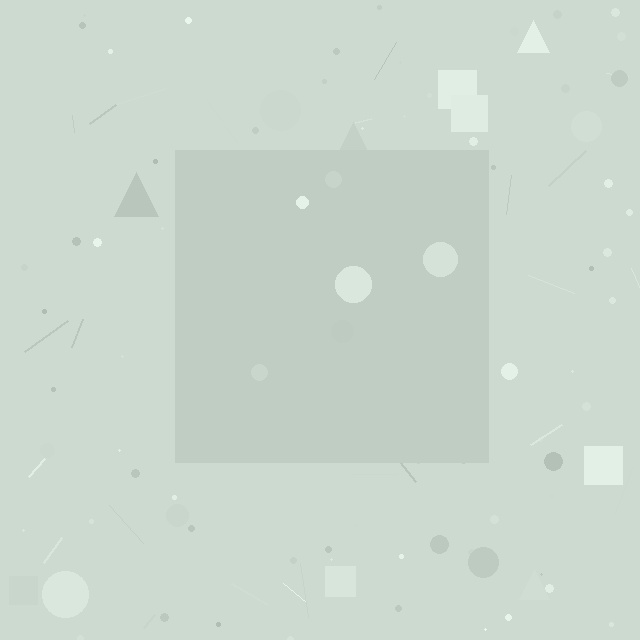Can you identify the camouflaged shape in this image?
The camouflaged shape is a square.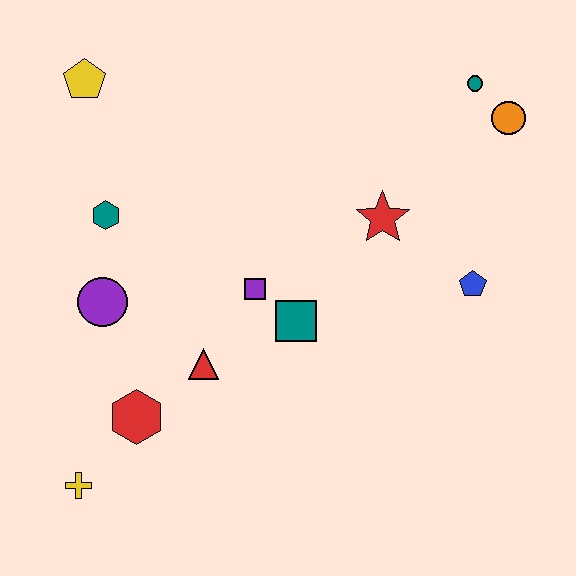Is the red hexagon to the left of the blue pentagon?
Yes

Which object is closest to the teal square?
The purple square is closest to the teal square.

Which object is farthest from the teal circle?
The yellow cross is farthest from the teal circle.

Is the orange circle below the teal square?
No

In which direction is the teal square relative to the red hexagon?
The teal square is to the right of the red hexagon.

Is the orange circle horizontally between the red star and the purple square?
No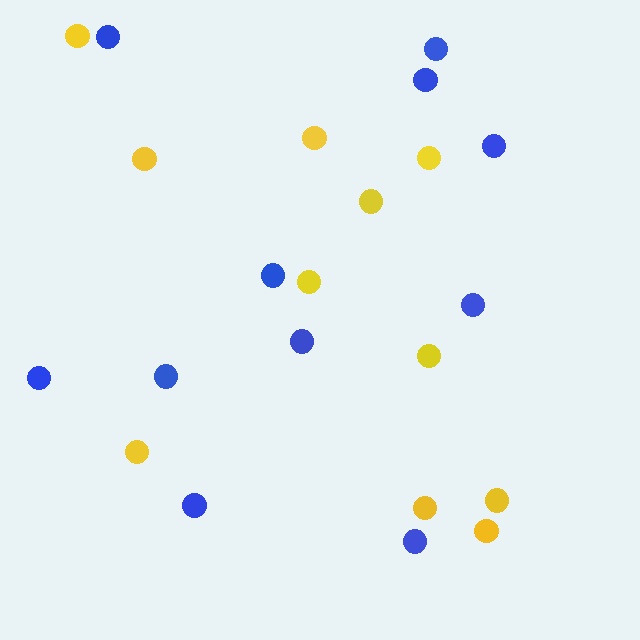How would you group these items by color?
There are 2 groups: one group of blue circles (11) and one group of yellow circles (11).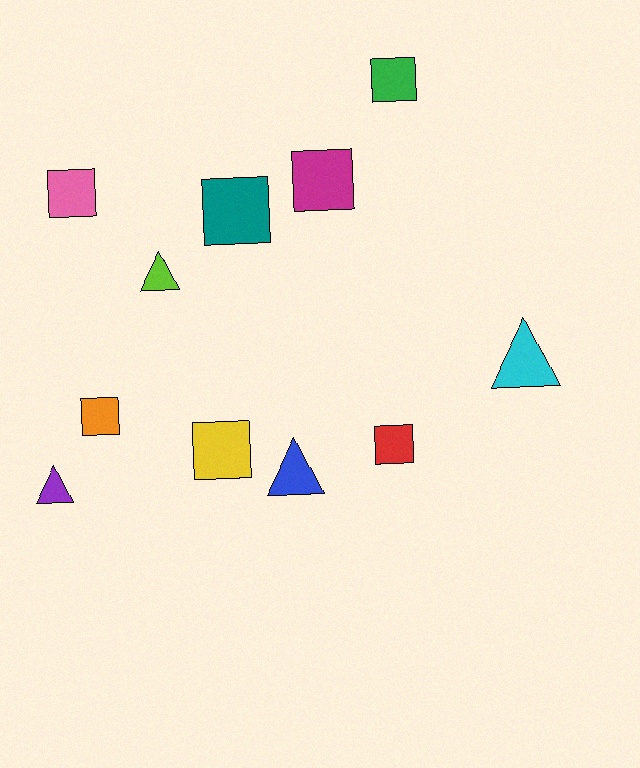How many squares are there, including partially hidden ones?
There are 7 squares.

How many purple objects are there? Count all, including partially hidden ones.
There is 1 purple object.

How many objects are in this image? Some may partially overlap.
There are 11 objects.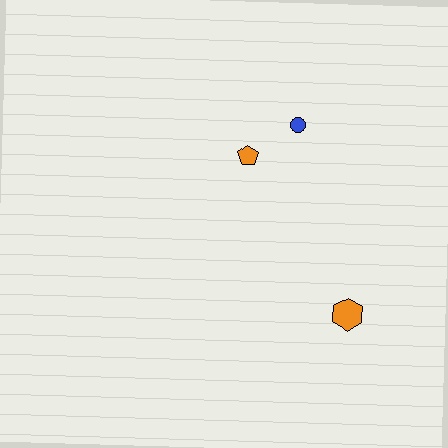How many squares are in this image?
There are no squares.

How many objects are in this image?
There are 3 objects.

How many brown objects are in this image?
There are no brown objects.